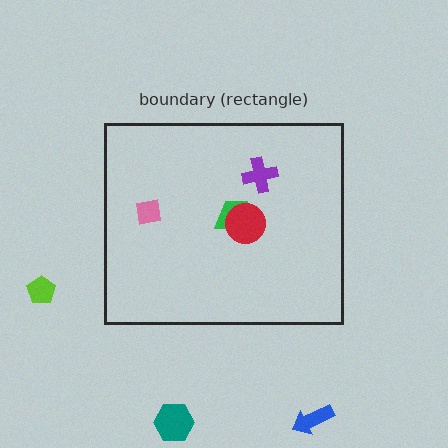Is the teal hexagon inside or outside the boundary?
Outside.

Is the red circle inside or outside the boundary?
Inside.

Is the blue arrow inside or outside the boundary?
Outside.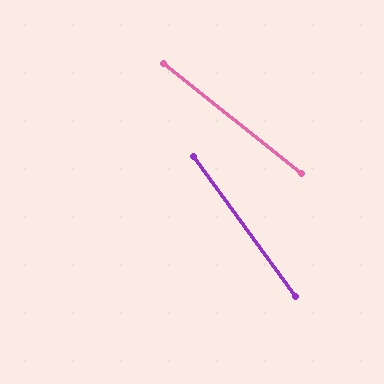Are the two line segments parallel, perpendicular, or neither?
Neither parallel nor perpendicular — they differ by about 15°.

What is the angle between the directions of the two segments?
Approximately 15 degrees.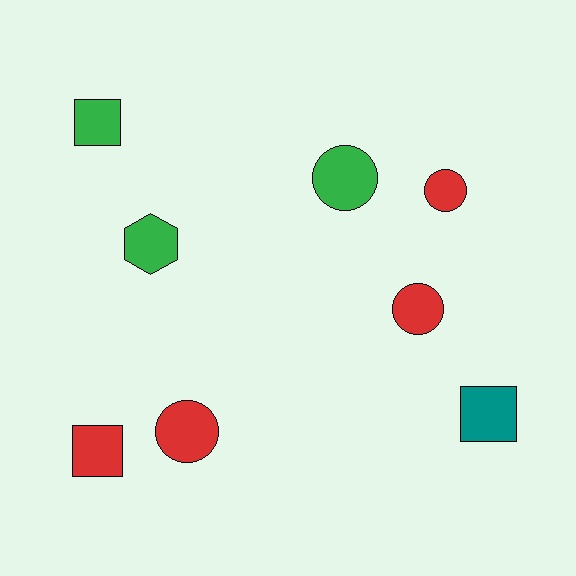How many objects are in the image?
There are 8 objects.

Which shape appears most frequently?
Circle, with 4 objects.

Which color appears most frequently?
Red, with 4 objects.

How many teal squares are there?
There is 1 teal square.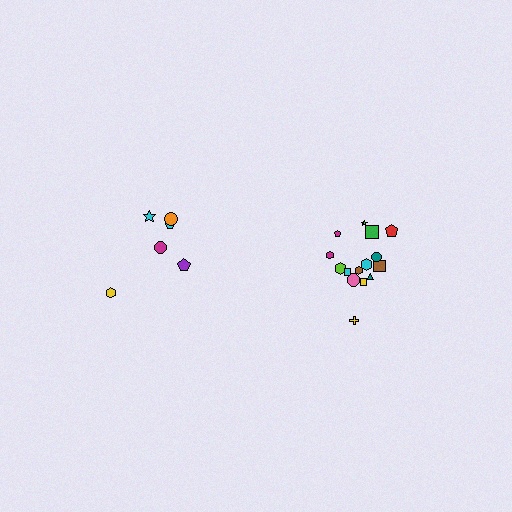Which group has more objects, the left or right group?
The right group.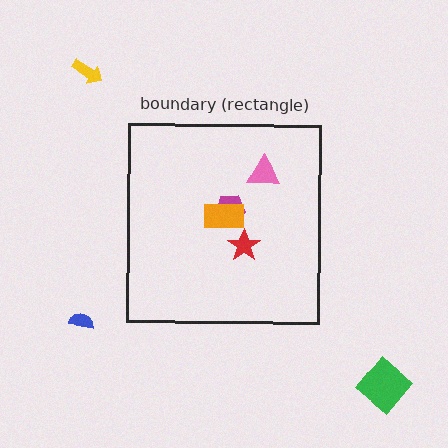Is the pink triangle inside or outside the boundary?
Inside.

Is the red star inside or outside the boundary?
Inside.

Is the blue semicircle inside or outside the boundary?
Outside.